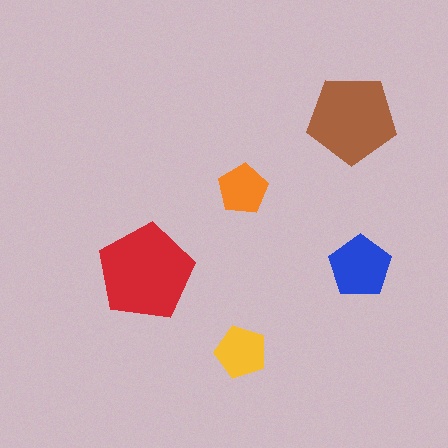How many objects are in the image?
There are 5 objects in the image.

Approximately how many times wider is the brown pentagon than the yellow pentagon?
About 1.5 times wider.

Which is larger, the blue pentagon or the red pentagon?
The red one.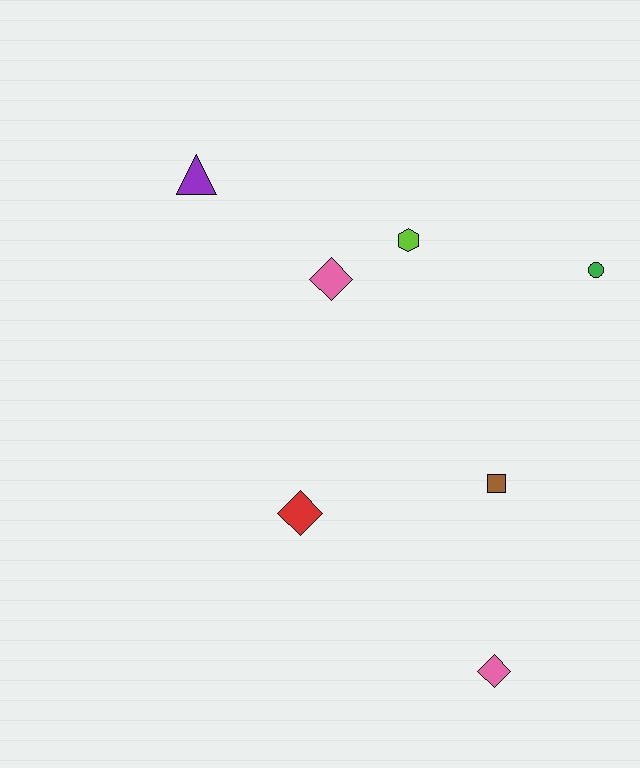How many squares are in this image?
There is 1 square.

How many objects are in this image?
There are 7 objects.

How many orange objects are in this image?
There are no orange objects.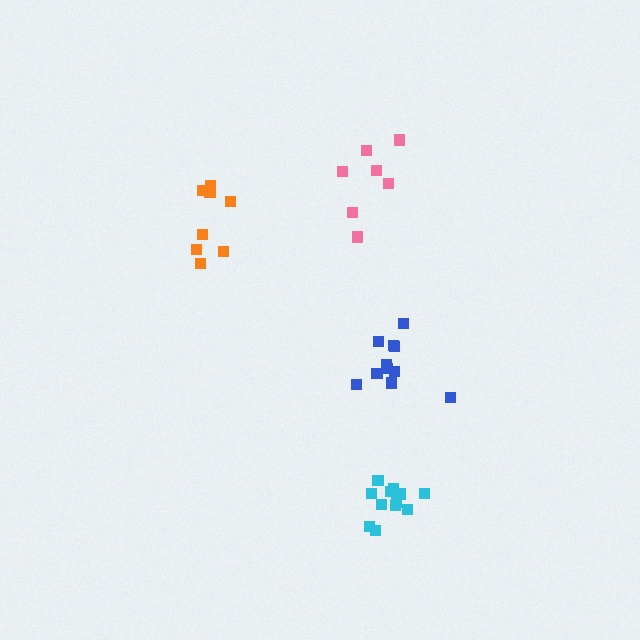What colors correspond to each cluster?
The clusters are colored: orange, pink, blue, cyan.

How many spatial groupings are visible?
There are 4 spatial groupings.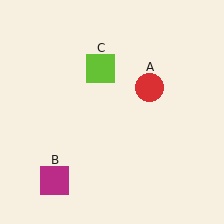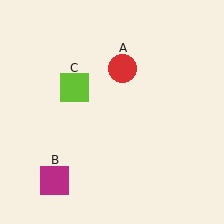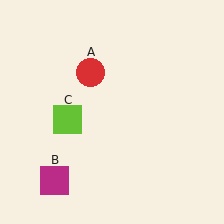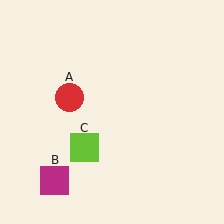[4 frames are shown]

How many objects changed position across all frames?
2 objects changed position: red circle (object A), lime square (object C).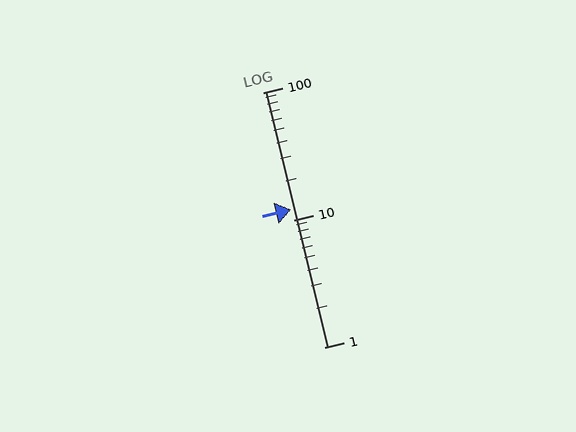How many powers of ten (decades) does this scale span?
The scale spans 2 decades, from 1 to 100.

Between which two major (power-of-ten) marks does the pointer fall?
The pointer is between 10 and 100.